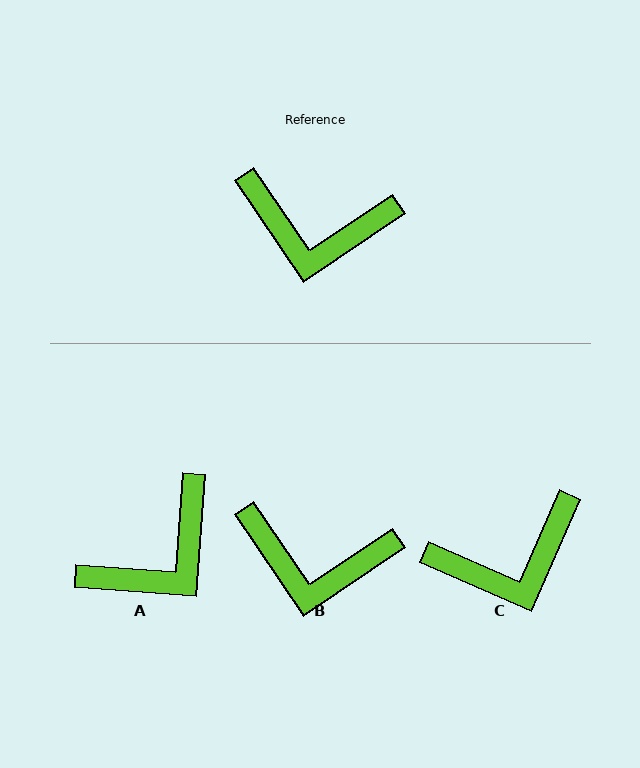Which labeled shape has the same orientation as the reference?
B.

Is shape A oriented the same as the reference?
No, it is off by about 52 degrees.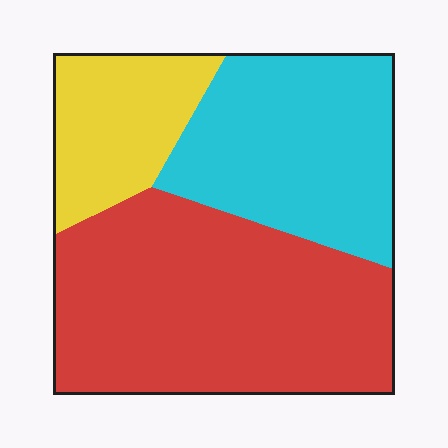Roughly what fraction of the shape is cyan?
Cyan covers around 30% of the shape.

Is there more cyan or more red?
Red.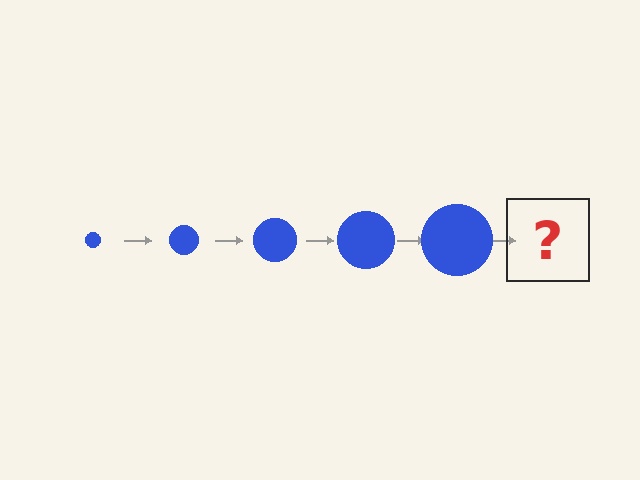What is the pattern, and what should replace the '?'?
The pattern is that the circle gets progressively larger each step. The '?' should be a blue circle, larger than the previous one.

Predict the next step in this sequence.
The next step is a blue circle, larger than the previous one.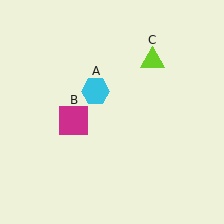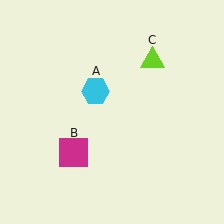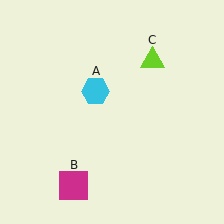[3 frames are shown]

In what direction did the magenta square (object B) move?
The magenta square (object B) moved down.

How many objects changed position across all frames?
1 object changed position: magenta square (object B).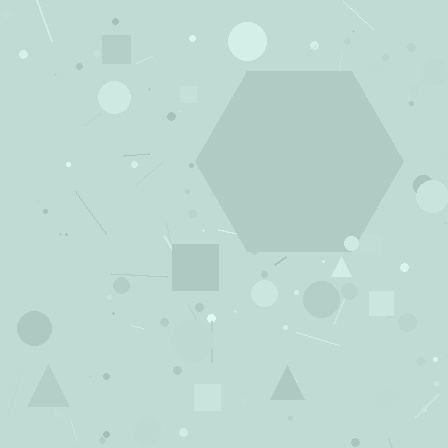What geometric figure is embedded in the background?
A hexagon is embedded in the background.